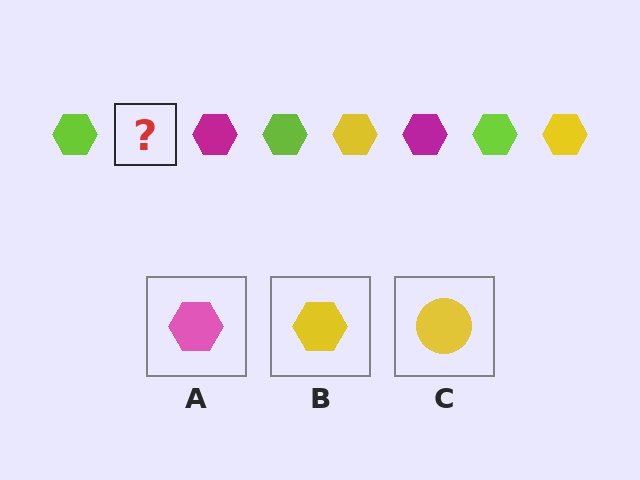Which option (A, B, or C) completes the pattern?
B.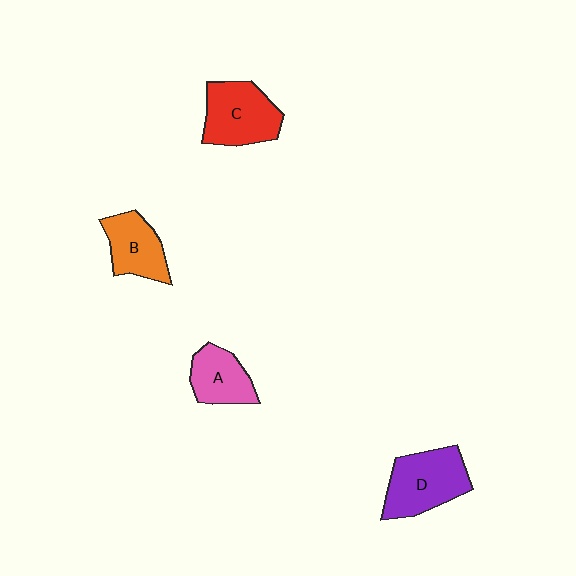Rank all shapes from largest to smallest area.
From largest to smallest: D (purple), C (red), B (orange), A (pink).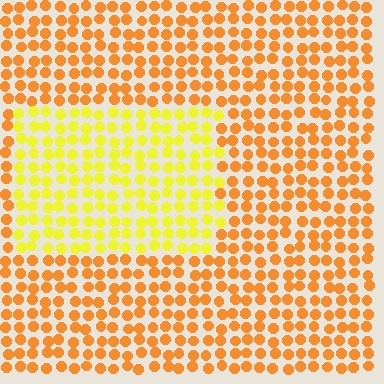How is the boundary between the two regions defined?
The boundary is defined purely by a slight shift in hue (about 34 degrees). Spacing, size, and orientation are identical on both sides.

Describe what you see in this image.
The image is filled with small orange elements in a uniform arrangement. A rectangle-shaped region is visible where the elements are tinted to a slightly different hue, forming a subtle color boundary.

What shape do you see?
I see a rectangle.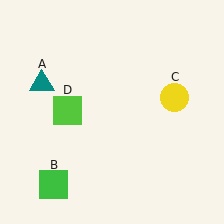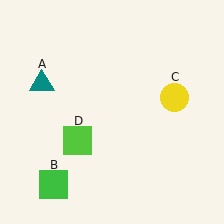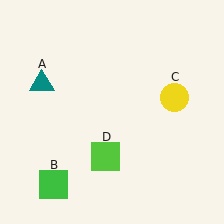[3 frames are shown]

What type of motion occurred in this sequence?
The lime square (object D) rotated counterclockwise around the center of the scene.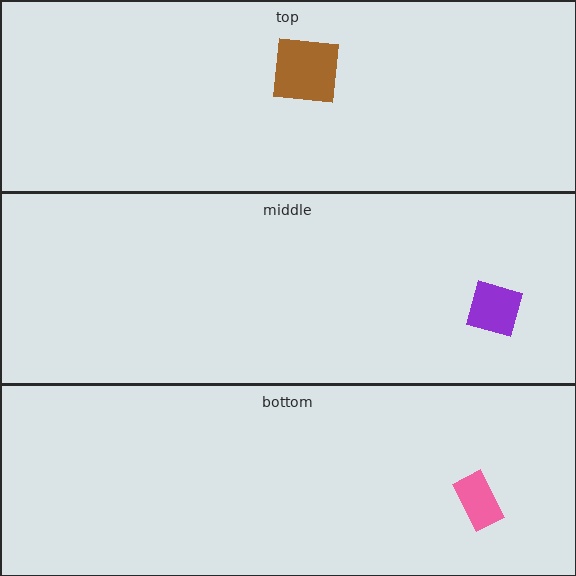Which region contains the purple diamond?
The middle region.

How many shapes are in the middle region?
1.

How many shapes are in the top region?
1.